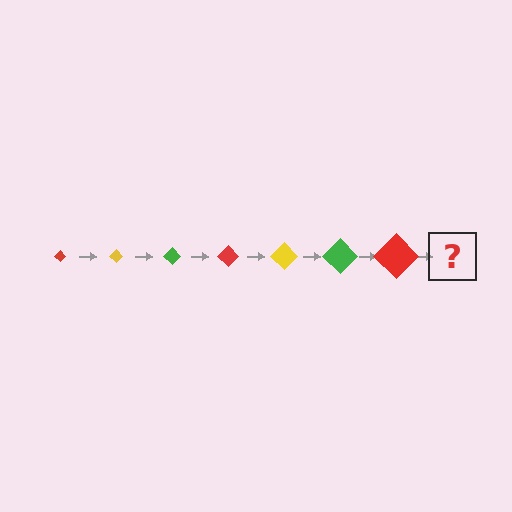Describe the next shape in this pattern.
It should be a yellow diamond, larger than the previous one.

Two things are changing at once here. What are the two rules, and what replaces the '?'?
The two rules are that the diamond grows larger each step and the color cycles through red, yellow, and green. The '?' should be a yellow diamond, larger than the previous one.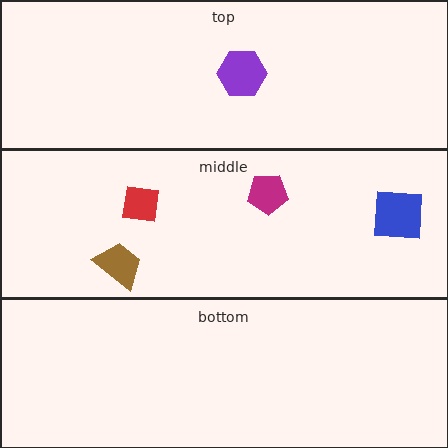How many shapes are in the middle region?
4.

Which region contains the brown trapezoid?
The middle region.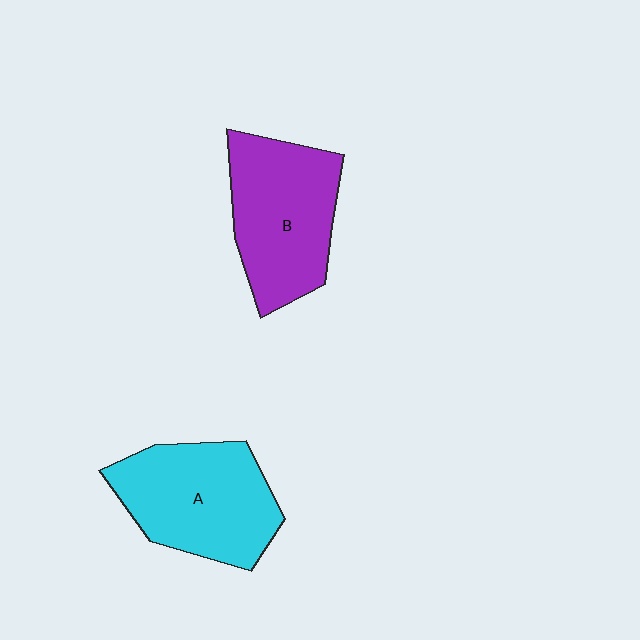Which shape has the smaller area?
Shape B (purple).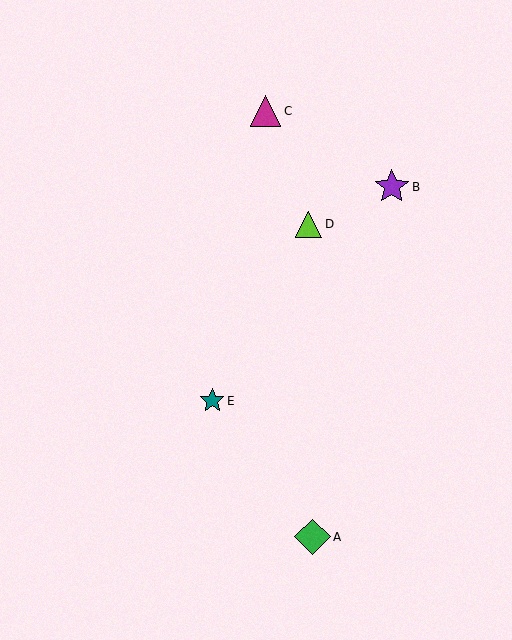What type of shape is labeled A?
Shape A is a green diamond.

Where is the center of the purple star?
The center of the purple star is at (392, 187).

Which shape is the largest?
The green diamond (labeled A) is the largest.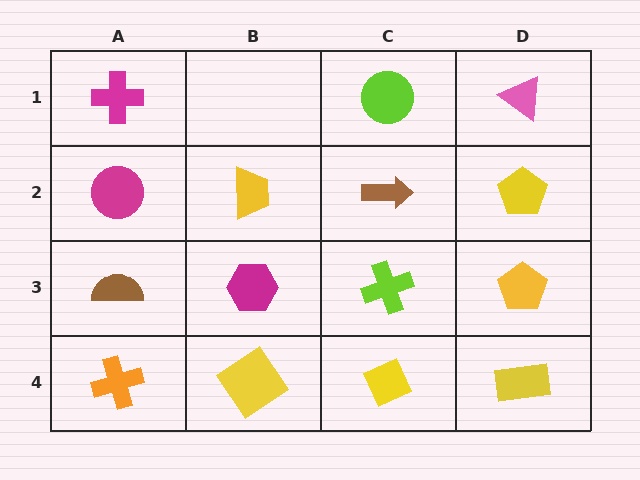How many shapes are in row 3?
4 shapes.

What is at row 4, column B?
A yellow diamond.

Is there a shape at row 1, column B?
No, that cell is empty.